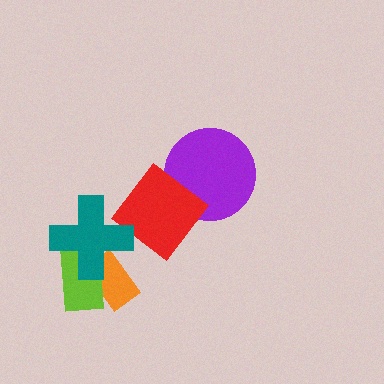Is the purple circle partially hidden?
Yes, it is partially covered by another shape.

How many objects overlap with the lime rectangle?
2 objects overlap with the lime rectangle.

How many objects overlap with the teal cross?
2 objects overlap with the teal cross.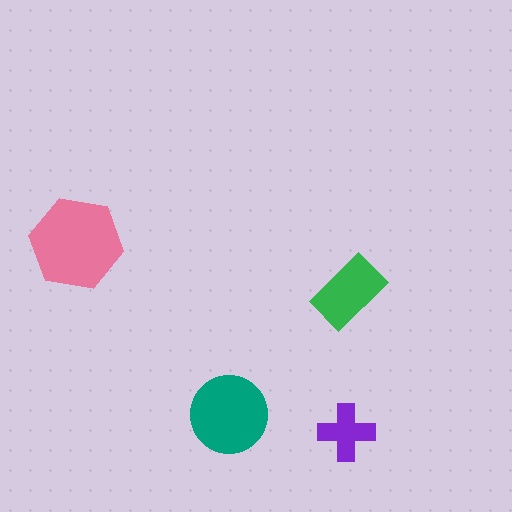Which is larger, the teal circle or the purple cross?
The teal circle.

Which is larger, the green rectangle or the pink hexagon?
The pink hexagon.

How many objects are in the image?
There are 4 objects in the image.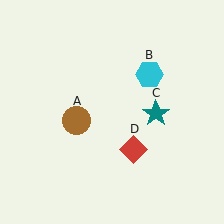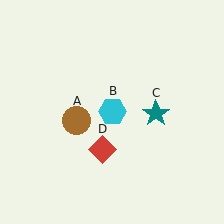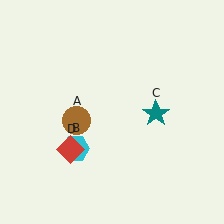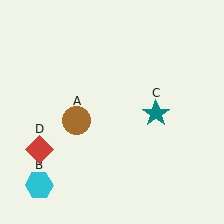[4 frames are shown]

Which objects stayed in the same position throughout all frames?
Brown circle (object A) and teal star (object C) remained stationary.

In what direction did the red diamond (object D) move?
The red diamond (object D) moved left.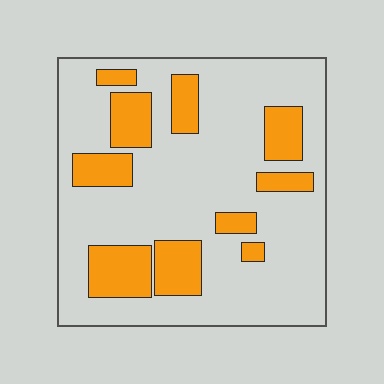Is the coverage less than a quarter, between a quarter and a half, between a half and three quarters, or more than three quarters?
Less than a quarter.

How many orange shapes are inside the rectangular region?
10.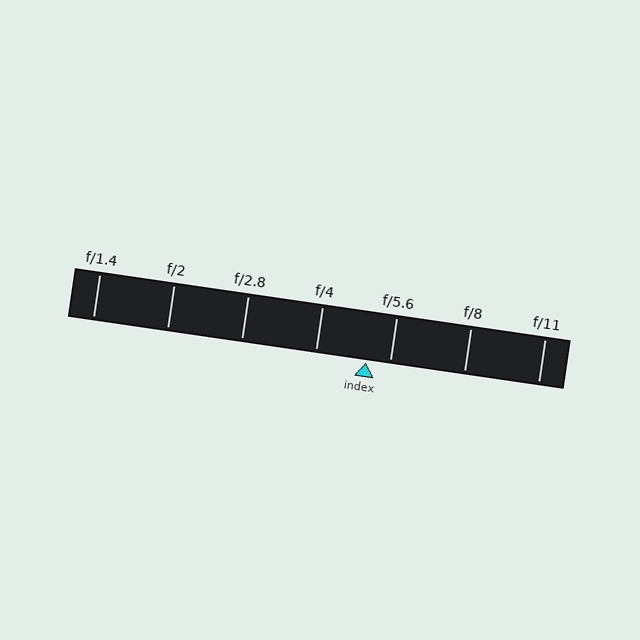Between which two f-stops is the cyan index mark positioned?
The index mark is between f/4 and f/5.6.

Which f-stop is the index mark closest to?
The index mark is closest to f/5.6.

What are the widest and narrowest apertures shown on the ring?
The widest aperture shown is f/1.4 and the narrowest is f/11.